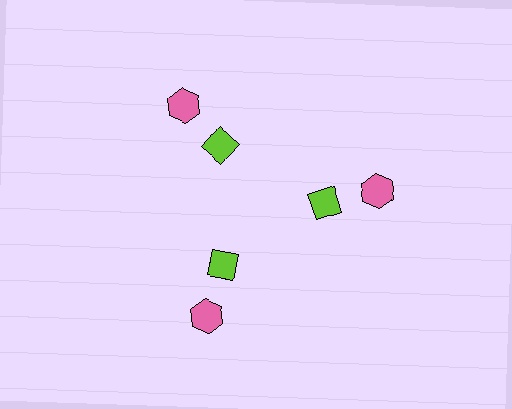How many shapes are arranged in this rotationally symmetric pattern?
There are 6 shapes, arranged in 3 groups of 2.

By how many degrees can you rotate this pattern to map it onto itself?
The pattern maps onto itself every 120 degrees of rotation.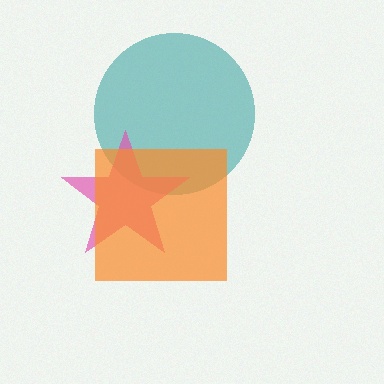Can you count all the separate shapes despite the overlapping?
Yes, there are 3 separate shapes.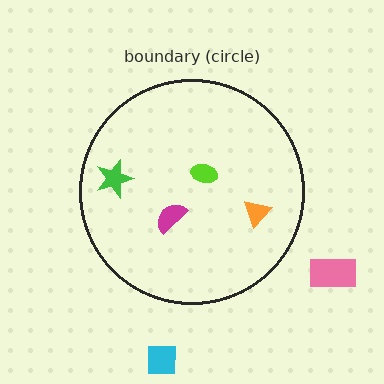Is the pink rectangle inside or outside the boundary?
Outside.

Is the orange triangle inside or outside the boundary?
Inside.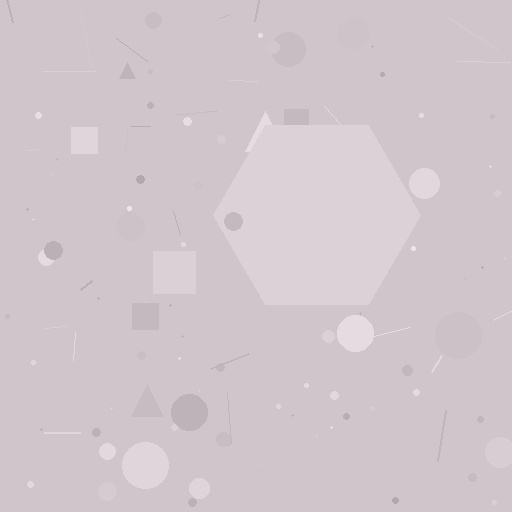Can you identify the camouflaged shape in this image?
The camouflaged shape is a hexagon.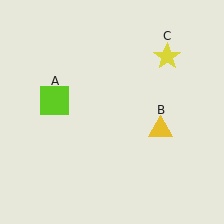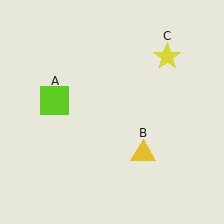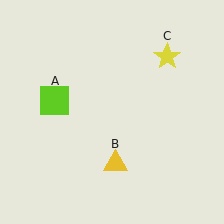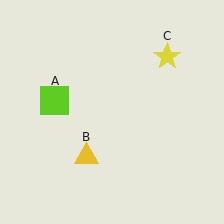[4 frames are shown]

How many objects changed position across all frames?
1 object changed position: yellow triangle (object B).